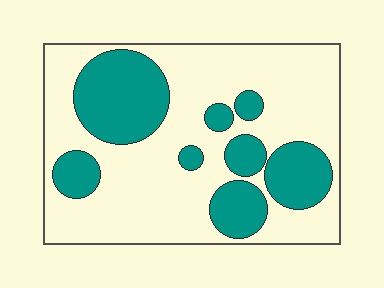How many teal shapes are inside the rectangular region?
8.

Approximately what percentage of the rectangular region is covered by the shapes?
Approximately 30%.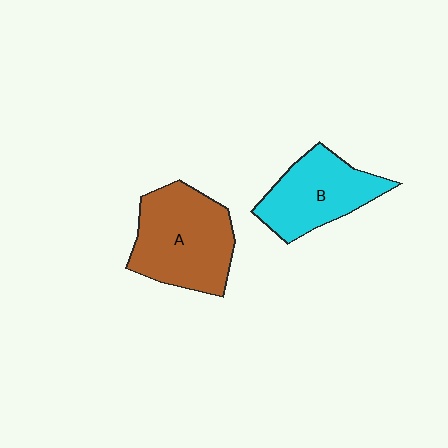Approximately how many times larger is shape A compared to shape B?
Approximately 1.3 times.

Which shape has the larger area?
Shape A (brown).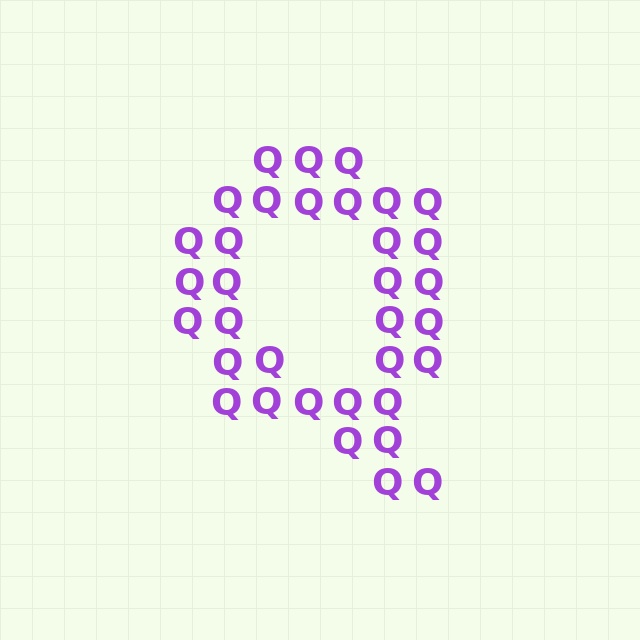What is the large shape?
The large shape is the letter Q.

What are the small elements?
The small elements are letter Q's.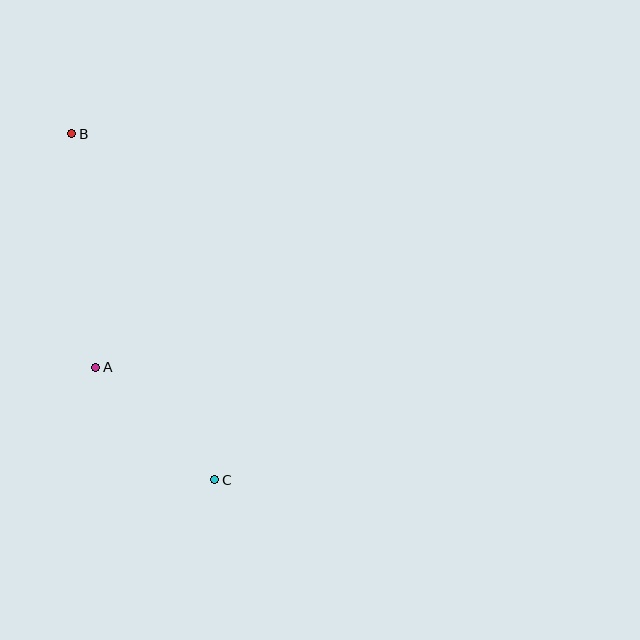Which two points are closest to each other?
Points A and C are closest to each other.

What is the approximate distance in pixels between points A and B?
The distance between A and B is approximately 235 pixels.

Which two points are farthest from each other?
Points B and C are farthest from each other.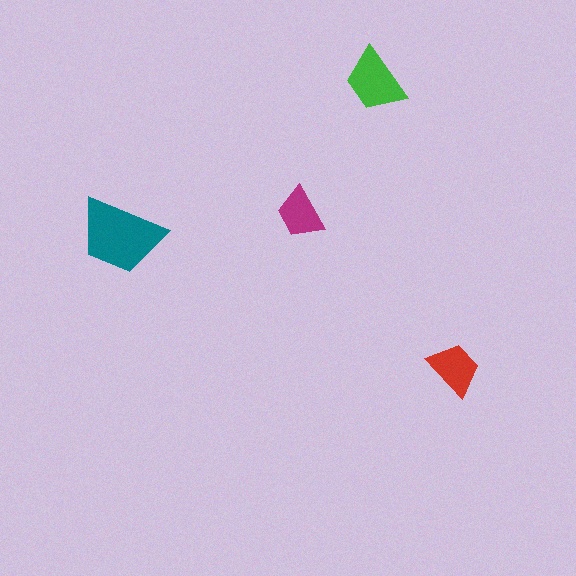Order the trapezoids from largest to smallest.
the teal one, the green one, the red one, the magenta one.